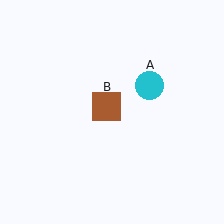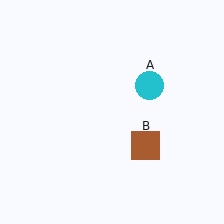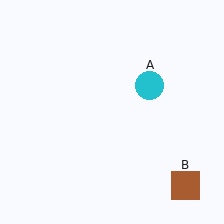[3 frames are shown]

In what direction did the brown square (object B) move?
The brown square (object B) moved down and to the right.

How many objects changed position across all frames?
1 object changed position: brown square (object B).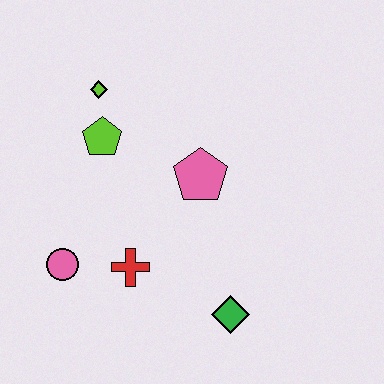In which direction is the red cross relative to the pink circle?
The red cross is to the right of the pink circle.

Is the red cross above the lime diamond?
No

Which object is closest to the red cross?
The pink circle is closest to the red cross.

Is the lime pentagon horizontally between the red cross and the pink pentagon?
No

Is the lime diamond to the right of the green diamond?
No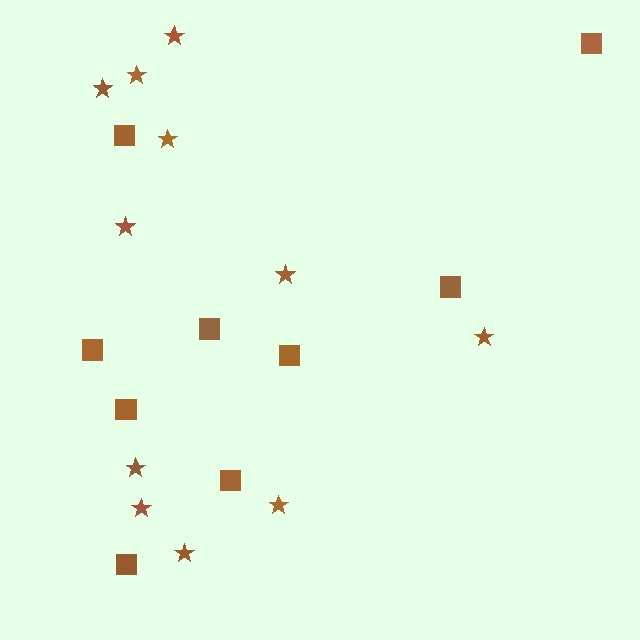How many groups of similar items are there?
There are 2 groups: one group of stars (11) and one group of squares (9).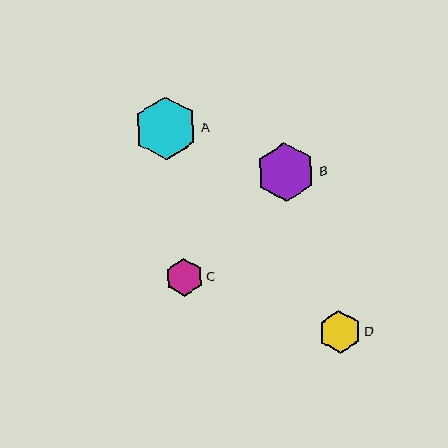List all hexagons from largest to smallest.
From largest to smallest: A, B, D, C.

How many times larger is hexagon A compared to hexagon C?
Hexagon A is approximately 1.7 times the size of hexagon C.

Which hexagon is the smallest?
Hexagon C is the smallest with a size of approximately 37 pixels.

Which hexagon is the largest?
Hexagon A is the largest with a size of approximately 64 pixels.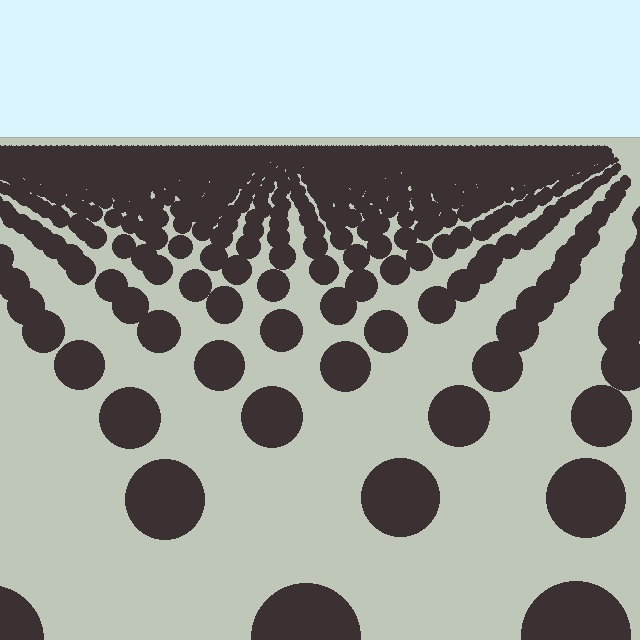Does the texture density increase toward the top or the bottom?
Density increases toward the top.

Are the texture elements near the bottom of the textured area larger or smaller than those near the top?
Larger. Near the bottom, elements are closer to the viewer and appear at a bigger on-screen size.